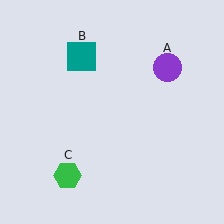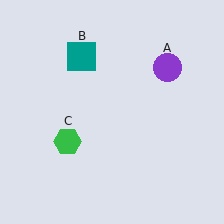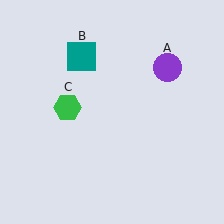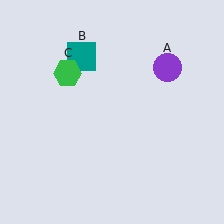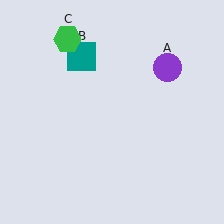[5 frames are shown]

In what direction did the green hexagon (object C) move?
The green hexagon (object C) moved up.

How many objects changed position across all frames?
1 object changed position: green hexagon (object C).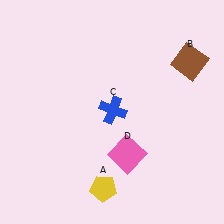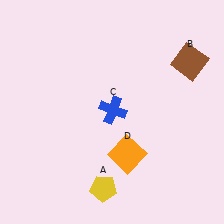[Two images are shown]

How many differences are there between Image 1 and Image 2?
There is 1 difference between the two images.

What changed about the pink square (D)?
In Image 1, D is pink. In Image 2, it changed to orange.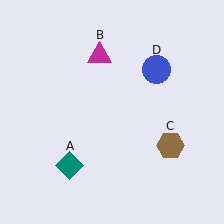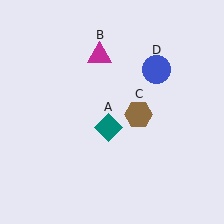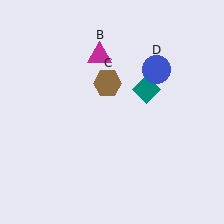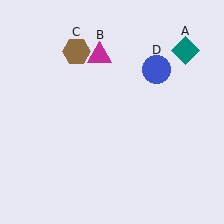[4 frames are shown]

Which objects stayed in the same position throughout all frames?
Magenta triangle (object B) and blue circle (object D) remained stationary.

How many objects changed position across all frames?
2 objects changed position: teal diamond (object A), brown hexagon (object C).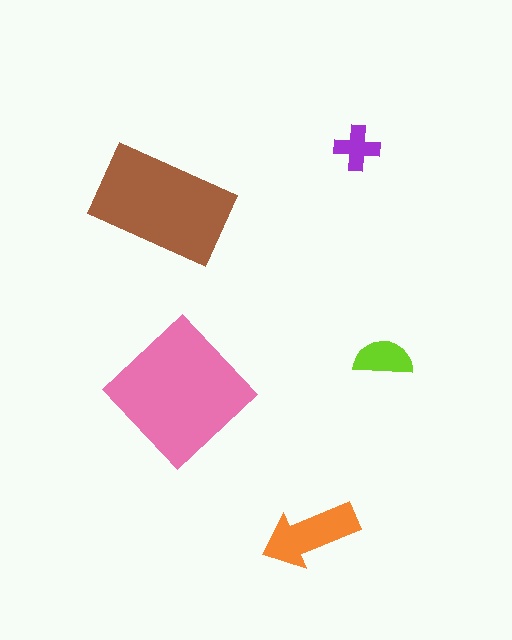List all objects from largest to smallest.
The pink diamond, the brown rectangle, the orange arrow, the lime semicircle, the purple cross.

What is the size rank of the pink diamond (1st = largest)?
1st.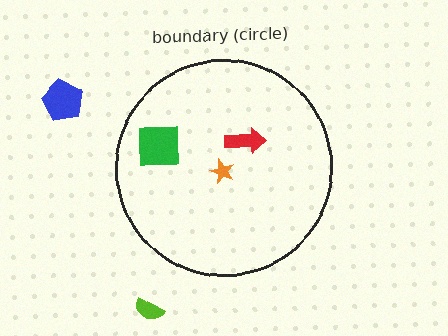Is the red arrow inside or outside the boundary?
Inside.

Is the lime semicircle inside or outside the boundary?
Outside.